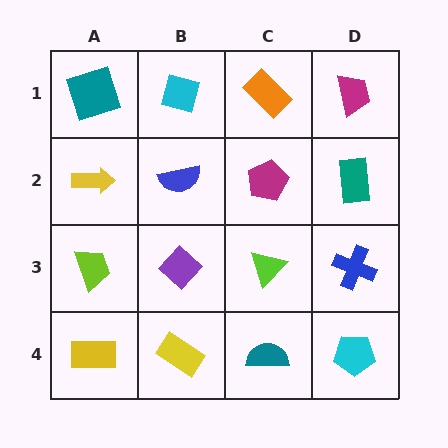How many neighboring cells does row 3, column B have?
4.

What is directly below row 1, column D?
A teal rectangle.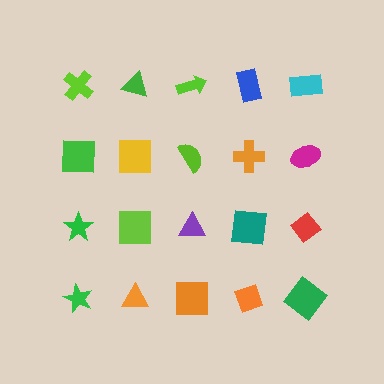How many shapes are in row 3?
5 shapes.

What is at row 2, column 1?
A green square.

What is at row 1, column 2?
A green triangle.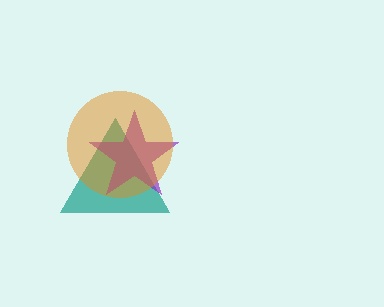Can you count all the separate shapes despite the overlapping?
Yes, there are 3 separate shapes.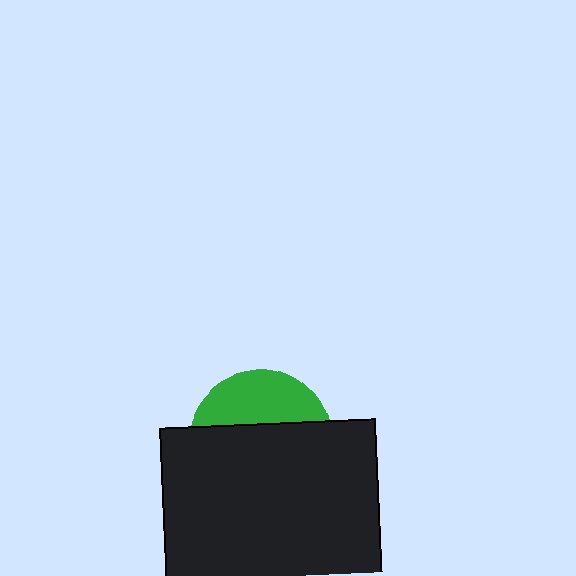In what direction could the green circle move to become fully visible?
The green circle could move up. That would shift it out from behind the black square entirely.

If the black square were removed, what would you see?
You would see the complete green circle.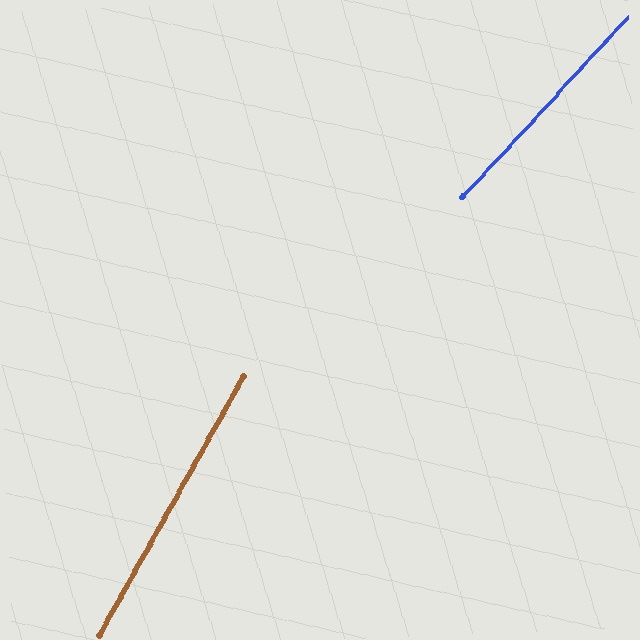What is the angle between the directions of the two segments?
Approximately 14 degrees.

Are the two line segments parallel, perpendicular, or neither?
Neither parallel nor perpendicular — they differ by about 14°.